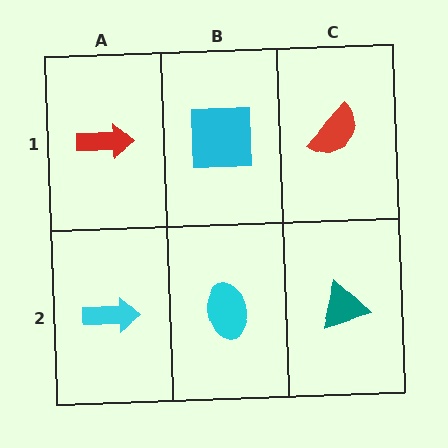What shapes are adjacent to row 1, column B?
A cyan ellipse (row 2, column B), a red arrow (row 1, column A), a red semicircle (row 1, column C).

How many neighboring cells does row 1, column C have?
2.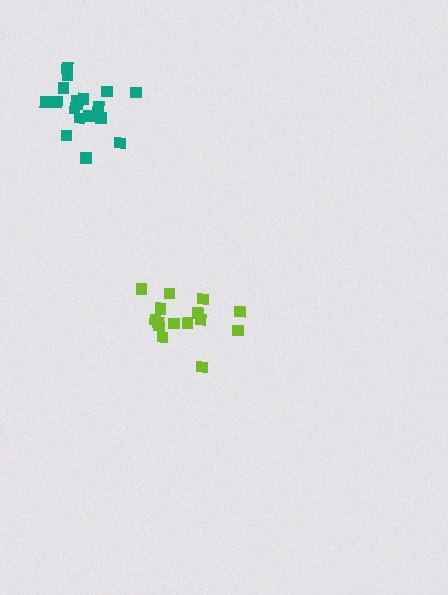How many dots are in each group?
Group 1: 18 dots, Group 2: 15 dots (33 total).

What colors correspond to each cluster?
The clusters are colored: teal, lime.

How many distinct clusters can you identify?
There are 2 distinct clusters.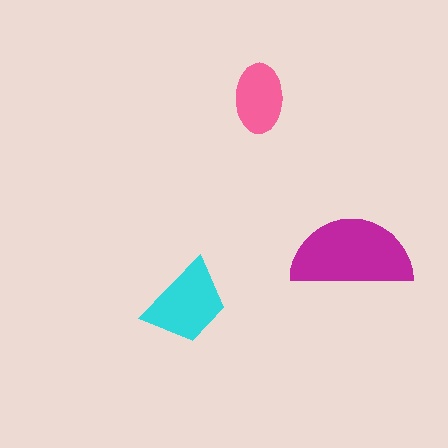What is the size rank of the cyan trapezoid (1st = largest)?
2nd.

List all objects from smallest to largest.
The pink ellipse, the cyan trapezoid, the magenta semicircle.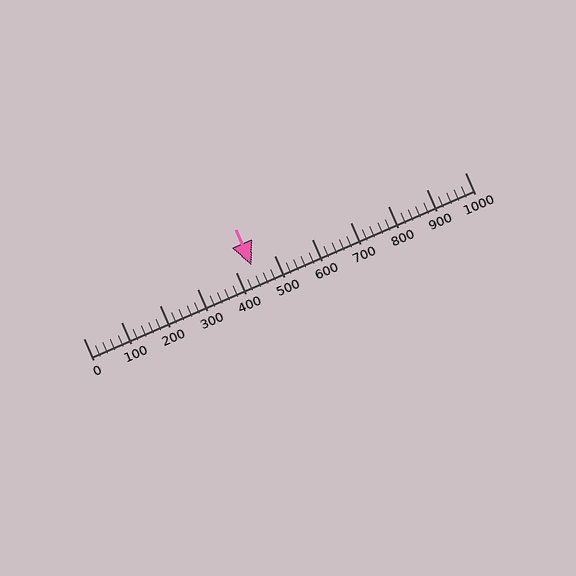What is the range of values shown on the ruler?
The ruler shows values from 0 to 1000.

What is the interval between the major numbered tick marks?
The major tick marks are spaced 100 units apart.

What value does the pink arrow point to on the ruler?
The pink arrow points to approximately 440.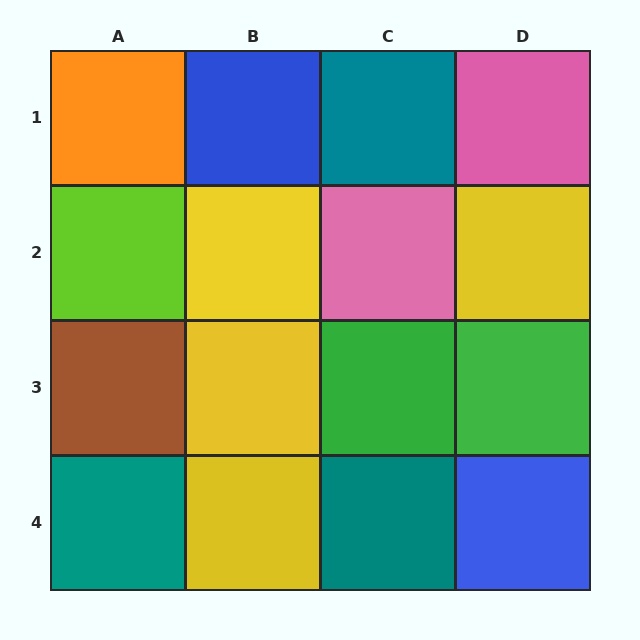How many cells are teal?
3 cells are teal.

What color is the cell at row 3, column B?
Yellow.